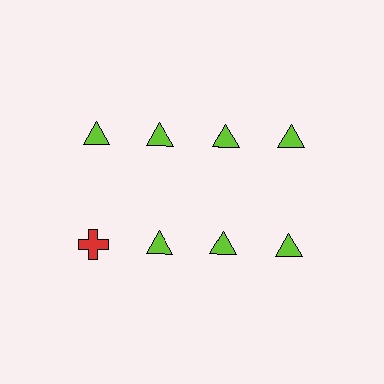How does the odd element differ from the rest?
It differs in both color (red instead of lime) and shape (cross instead of triangle).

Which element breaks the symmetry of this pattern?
The red cross in the second row, leftmost column breaks the symmetry. All other shapes are lime triangles.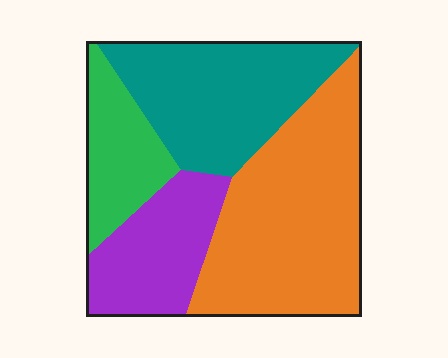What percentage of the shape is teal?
Teal covers roughly 30% of the shape.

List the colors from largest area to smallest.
From largest to smallest: orange, teal, purple, green.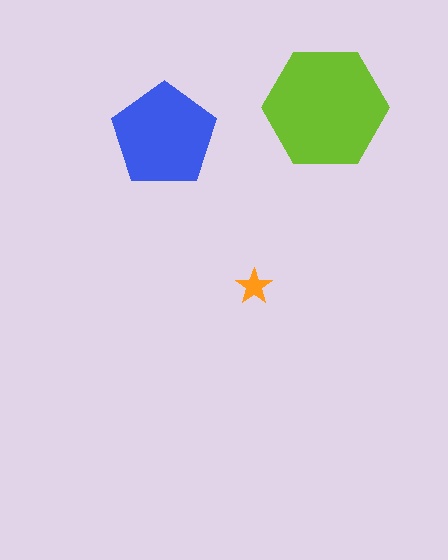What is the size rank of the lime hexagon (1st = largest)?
1st.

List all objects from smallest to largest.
The orange star, the blue pentagon, the lime hexagon.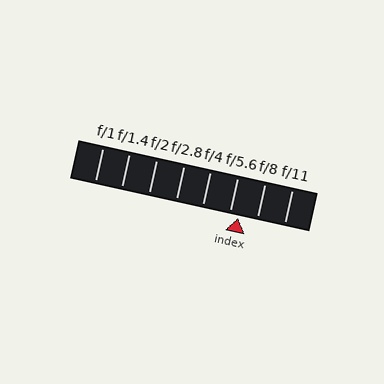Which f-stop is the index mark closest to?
The index mark is closest to f/5.6.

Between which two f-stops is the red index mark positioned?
The index mark is between f/5.6 and f/8.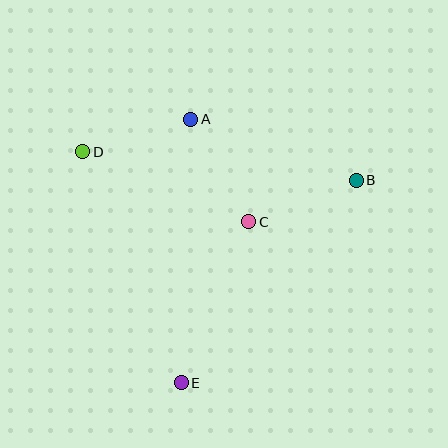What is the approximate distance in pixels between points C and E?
The distance between C and E is approximately 174 pixels.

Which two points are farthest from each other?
Points B and D are farthest from each other.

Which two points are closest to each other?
Points A and D are closest to each other.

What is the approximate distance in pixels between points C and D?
The distance between C and D is approximately 180 pixels.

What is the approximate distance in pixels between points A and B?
The distance between A and B is approximately 176 pixels.